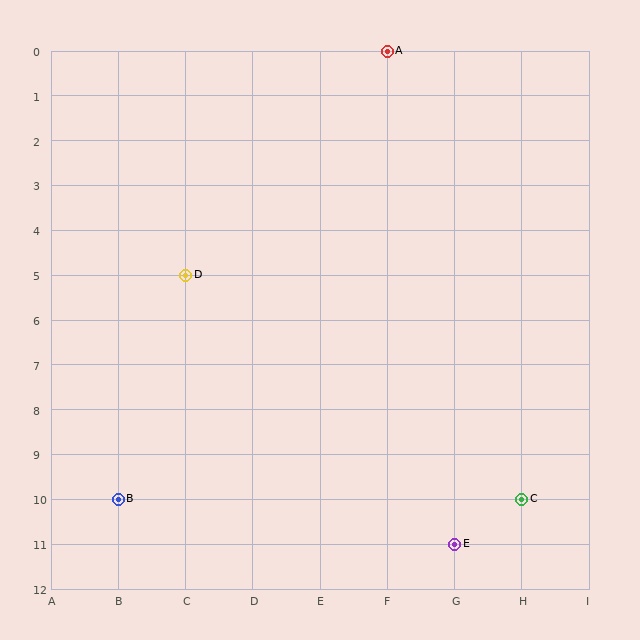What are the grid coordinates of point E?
Point E is at grid coordinates (G, 11).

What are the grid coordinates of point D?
Point D is at grid coordinates (C, 5).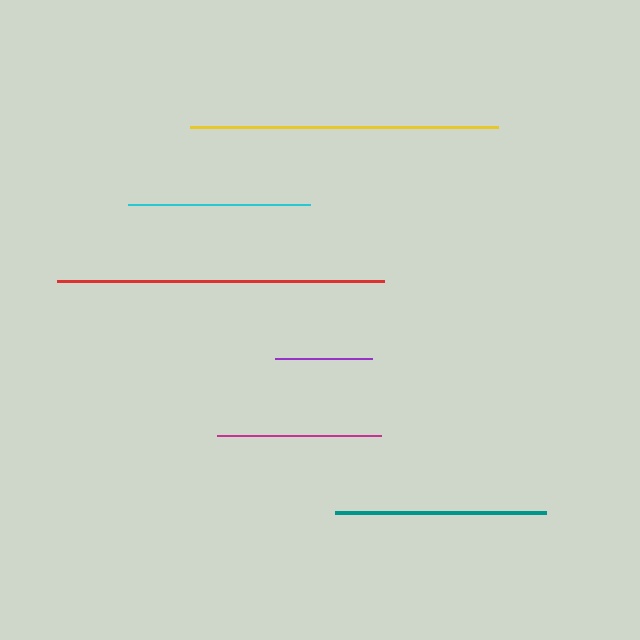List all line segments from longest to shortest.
From longest to shortest: red, yellow, teal, cyan, magenta, purple.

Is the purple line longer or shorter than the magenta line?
The magenta line is longer than the purple line.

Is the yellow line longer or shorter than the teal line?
The yellow line is longer than the teal line.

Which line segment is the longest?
The red line is the longest at approximately 327 pixels.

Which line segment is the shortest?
The purple line is the shortest at approximately 97 pixels.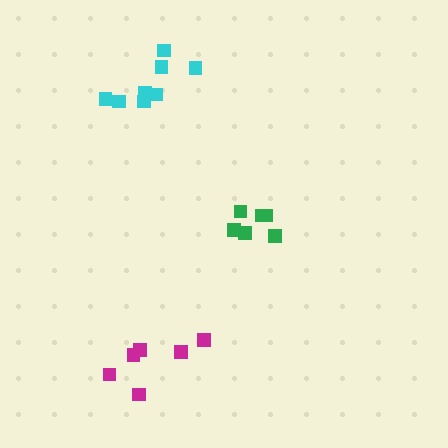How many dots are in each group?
Group 1: 6 dots, Group 2: 6 dots, Group 3: 9 dots (21 total).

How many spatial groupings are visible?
There are 3 spatial groupings.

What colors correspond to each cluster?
The clusters are colored: green, magenta, cyan.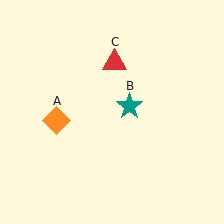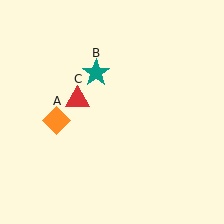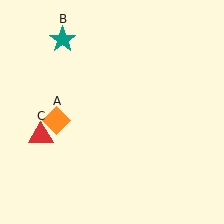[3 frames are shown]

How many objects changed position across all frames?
2 objects changed position: teal star (object B), red triangle (object C).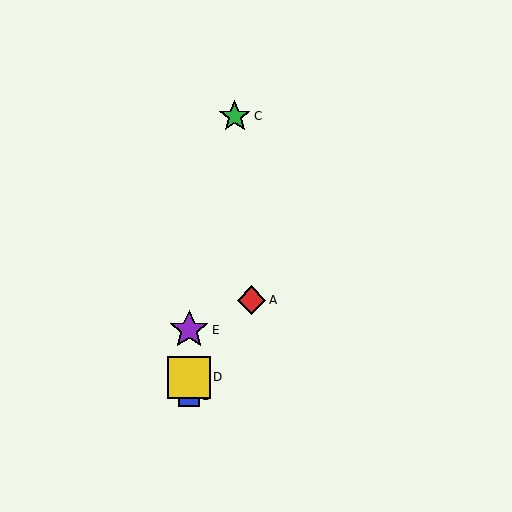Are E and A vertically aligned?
No, E is at x≈189 and A is at x≈251.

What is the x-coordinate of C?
Object C is at x≈235.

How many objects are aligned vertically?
3 objects (B, D, E) are aligned vertically.